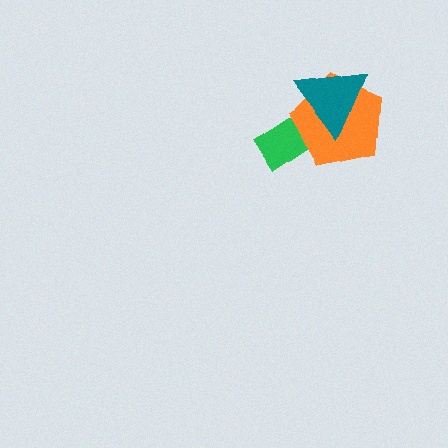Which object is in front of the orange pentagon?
The teal triangle is in front of the orange pentagon.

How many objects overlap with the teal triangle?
2 objects overlap with the teal triangle.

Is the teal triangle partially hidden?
No, no other shape covers it.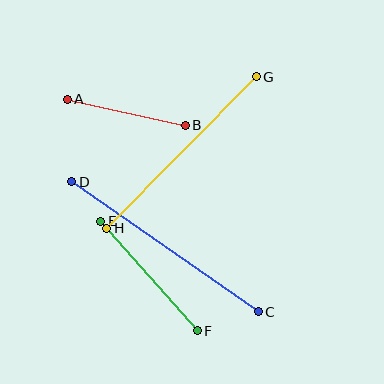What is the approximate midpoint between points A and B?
The midpoint is at approximately (126, 112) pixels.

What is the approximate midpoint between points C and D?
The midpoint is at approximately (165, 247) pixels.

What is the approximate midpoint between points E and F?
The midpoint is at approximately (149, 276) pixels.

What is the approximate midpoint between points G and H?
The midpoint is at approximately (181, 153) pixels.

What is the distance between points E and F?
The distance is approximately 146 pixels.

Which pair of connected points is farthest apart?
Points C and D are farthest apart.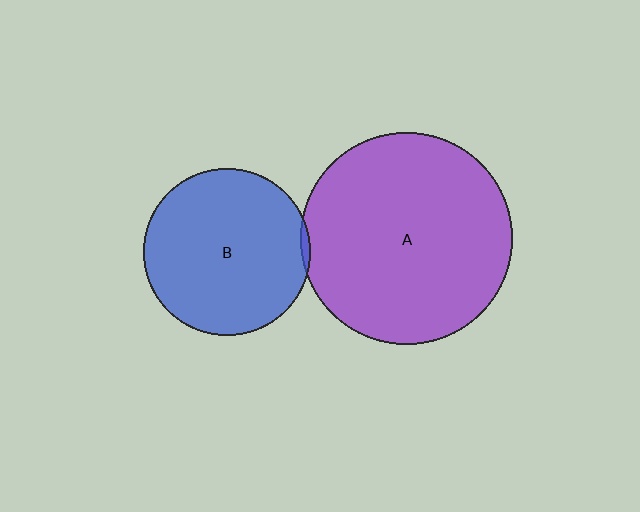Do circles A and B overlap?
Yes.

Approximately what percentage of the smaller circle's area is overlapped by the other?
Approximately 5%.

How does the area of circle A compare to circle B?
Approximately 1.6 times.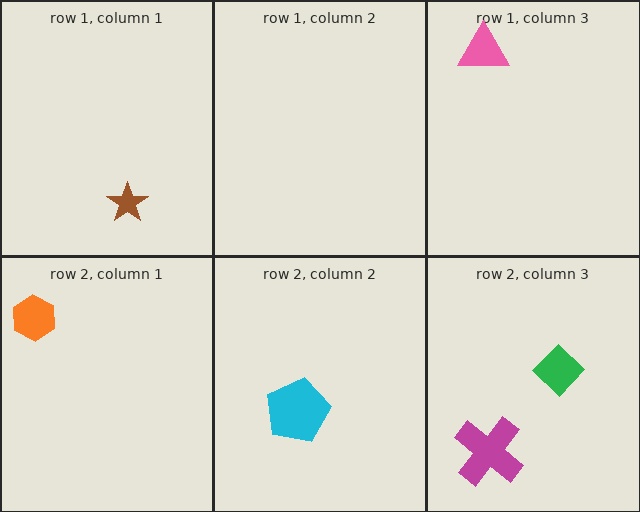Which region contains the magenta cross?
The row 2, column 3 region.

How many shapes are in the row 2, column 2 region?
1.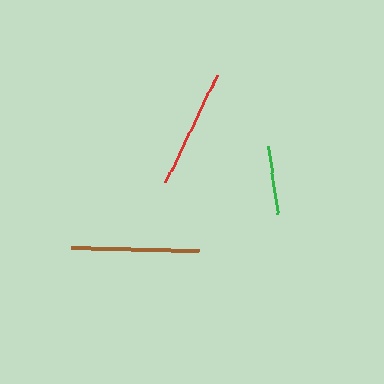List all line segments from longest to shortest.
From longest to shortest: brown, red, green.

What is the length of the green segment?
The green segment is approximately 69 pixels long.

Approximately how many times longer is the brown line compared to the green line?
The brown line is approximately 1.9 times the length of the green line.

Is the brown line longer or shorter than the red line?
The brown line is longer than the red line.